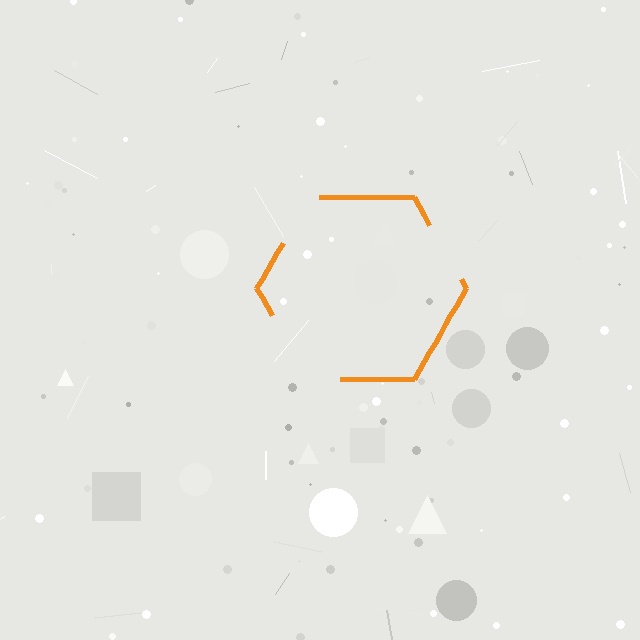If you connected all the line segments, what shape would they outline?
They would outline a hexagon.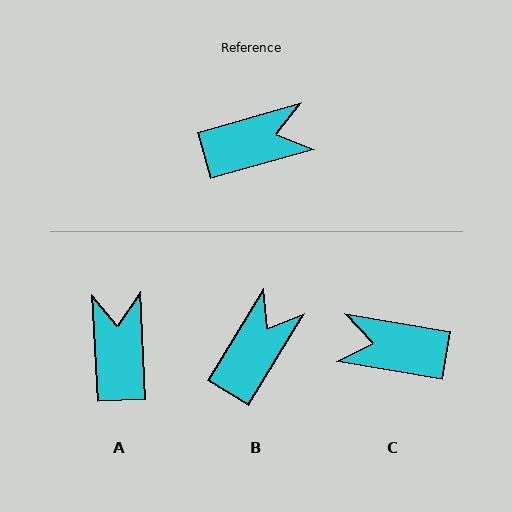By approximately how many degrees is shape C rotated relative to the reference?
Approximately 154 degrees counter-clockwise.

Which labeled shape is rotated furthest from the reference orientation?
C, about 154 degrees away.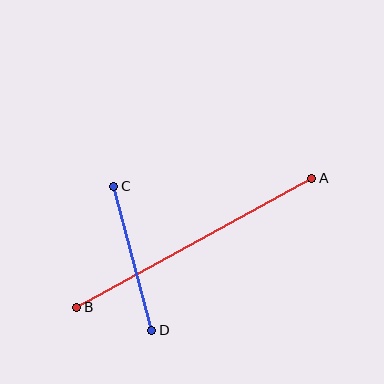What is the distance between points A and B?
The distance is approximately 268 pixels.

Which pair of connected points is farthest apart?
Points A and B are farthest apart.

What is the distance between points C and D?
The distance is approximately 149 pixels.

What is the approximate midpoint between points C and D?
The midpoint is at approximately (133, 258) pixels.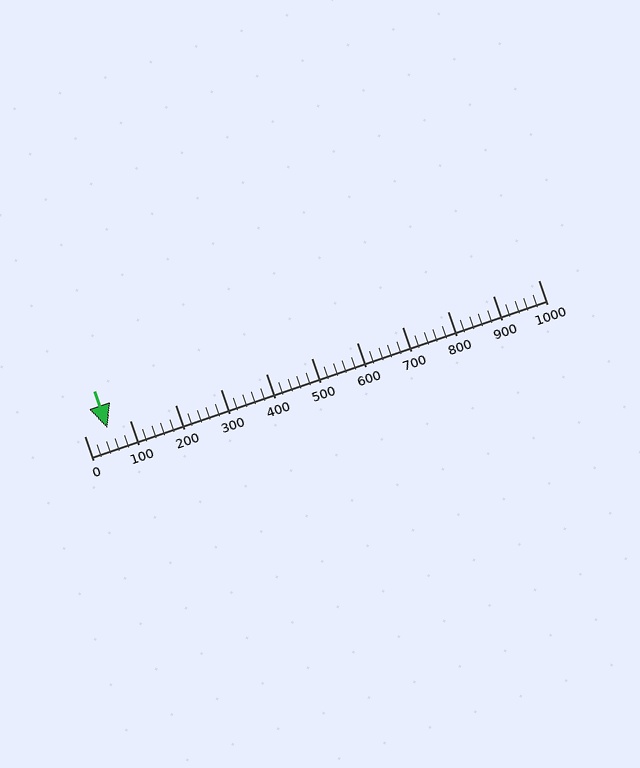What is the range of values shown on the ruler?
The ruler shows values from 0 to 1000.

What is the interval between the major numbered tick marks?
The major tick marks are spaced 100 units apart.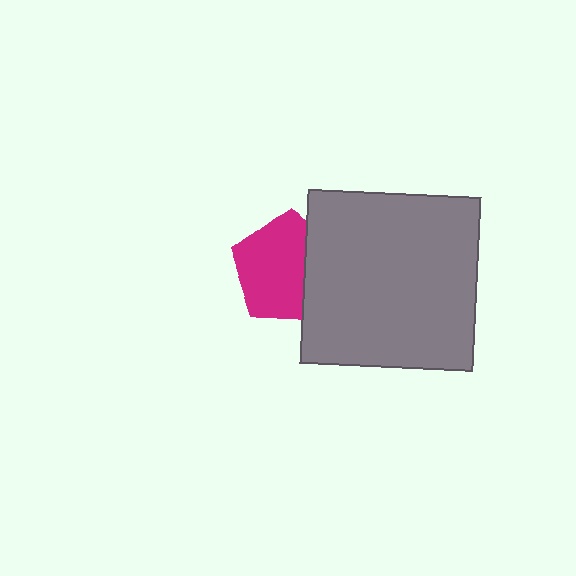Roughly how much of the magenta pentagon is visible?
Most of it is visible (roughly 69%).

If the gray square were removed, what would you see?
You would see the complete magenta pentagon.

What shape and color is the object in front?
The object in front is a gray square.